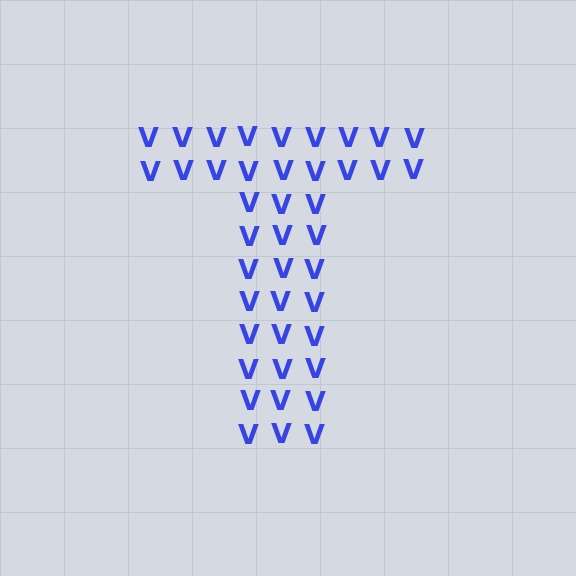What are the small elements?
The small elements are letter V's.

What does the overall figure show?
The overall figure shows the letter T.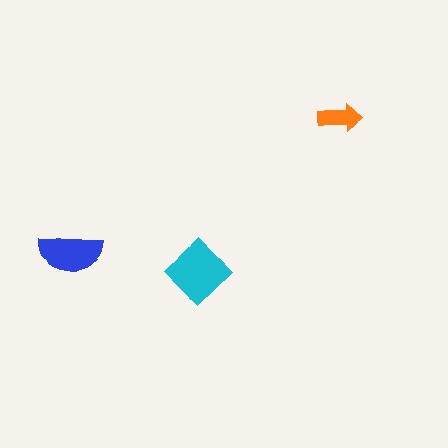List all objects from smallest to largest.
The orange arrow, the blue semicircle, the cyan diamond.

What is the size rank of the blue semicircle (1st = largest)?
2nd.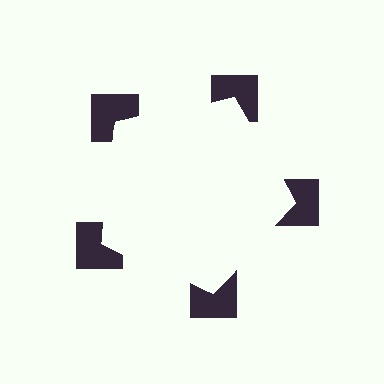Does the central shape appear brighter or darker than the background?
It typically appears slightly brighter than the background, even though no actual brightness change is drawn.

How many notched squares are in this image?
There are 5 — one at each vertex of the illusory pentagon.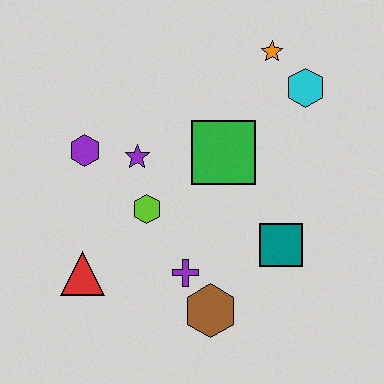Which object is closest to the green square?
The purple star is closest to the green square.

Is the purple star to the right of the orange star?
No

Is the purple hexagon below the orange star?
Yes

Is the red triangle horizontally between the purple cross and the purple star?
No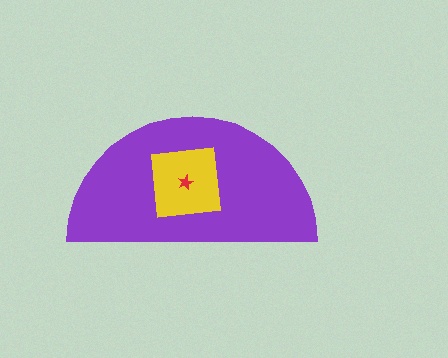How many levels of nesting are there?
3.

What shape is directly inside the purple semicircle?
The yellow square.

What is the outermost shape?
The purple semicircle.